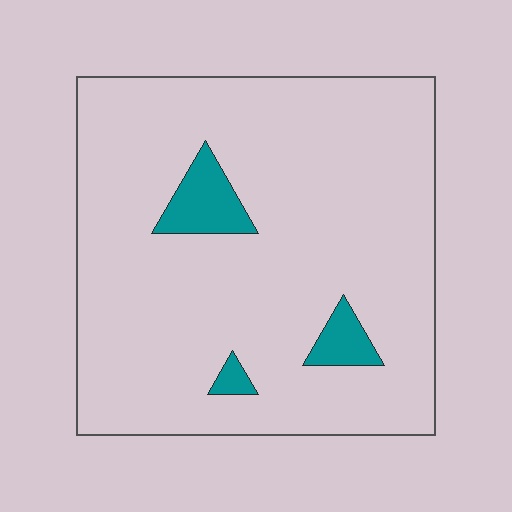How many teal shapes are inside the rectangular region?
3.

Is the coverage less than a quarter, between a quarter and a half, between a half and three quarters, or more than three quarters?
Less than a quarter.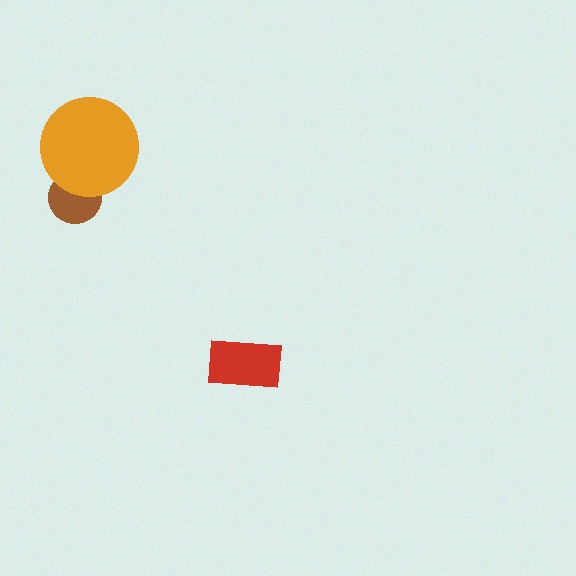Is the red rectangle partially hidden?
No, no other shape covers it.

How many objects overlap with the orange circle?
1 object overlaps with the orange circle.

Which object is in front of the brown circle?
The orange circle is in front of the brown circle.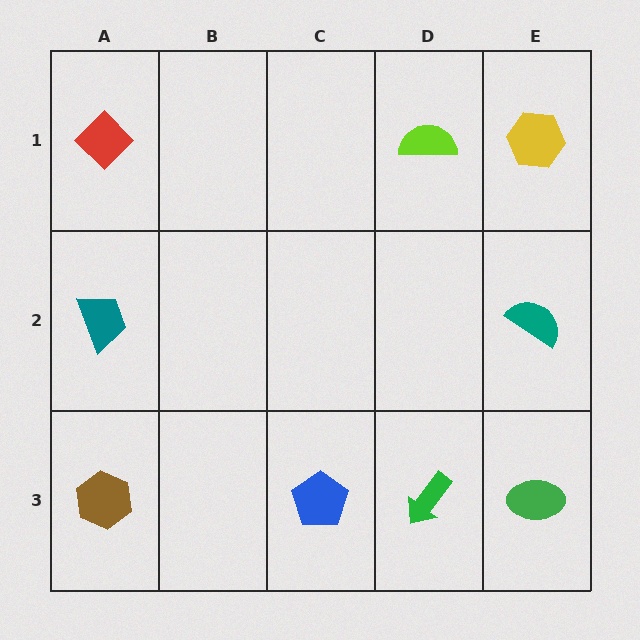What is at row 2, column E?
A teal semicircle.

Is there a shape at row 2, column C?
No, that cell is empty.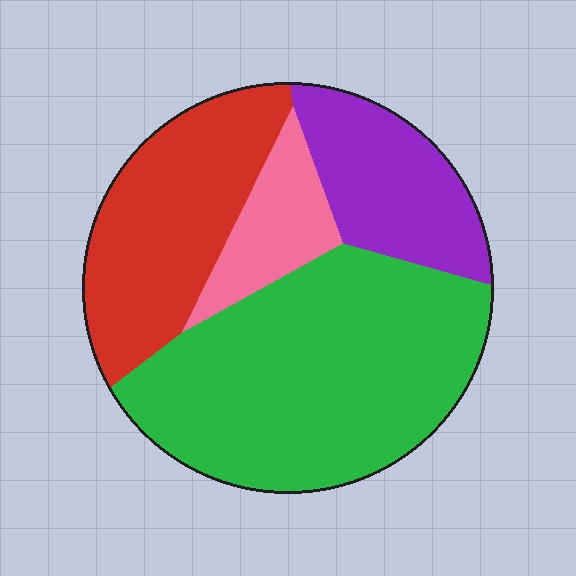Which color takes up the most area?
Green, at roughly 45%.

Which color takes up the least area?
Pink, at roughly 10%.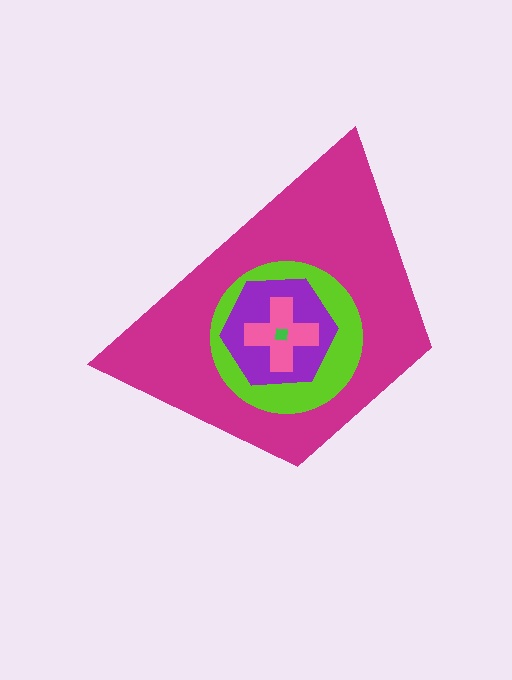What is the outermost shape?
The magenta trapezoid.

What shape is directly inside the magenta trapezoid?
The lime circle.